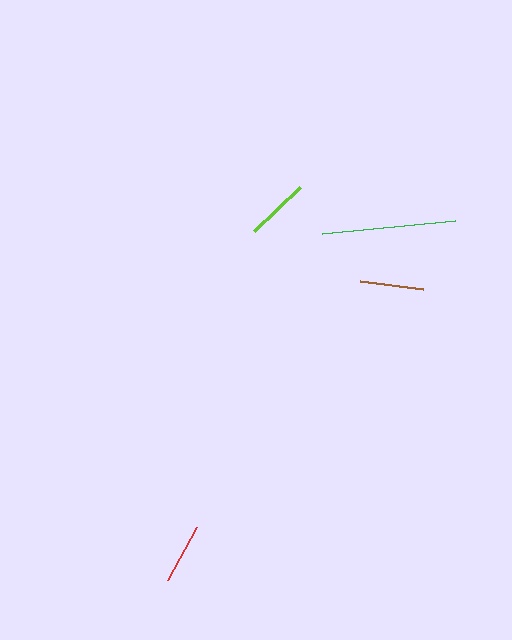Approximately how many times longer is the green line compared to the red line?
The green line is approximately 2.2 times the length of the red line.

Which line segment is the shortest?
The red line is the shortest at approximately 60 pixels.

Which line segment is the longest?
The green line is the longest at approximately 133 pixels.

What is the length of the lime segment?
The lime segment is approximately 63 pixels long.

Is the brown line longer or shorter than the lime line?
The brown line is longer than the lime line.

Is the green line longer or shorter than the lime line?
The green line is longer than the lime line.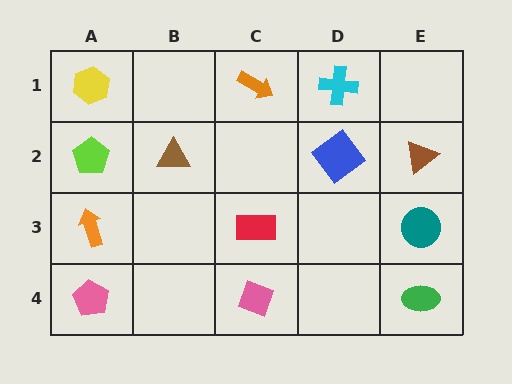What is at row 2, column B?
A brown triangle.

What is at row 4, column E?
A green ellipse.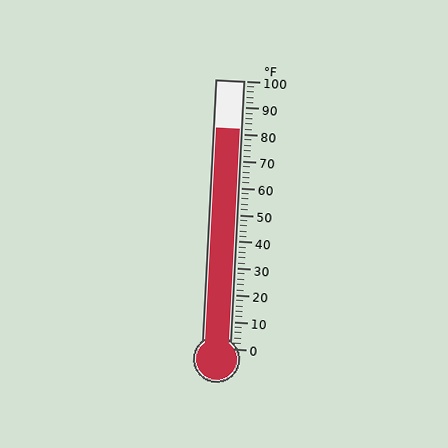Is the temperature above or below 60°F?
The temperature is above 60°F.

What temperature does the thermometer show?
The thermometer shows approximately 82°F.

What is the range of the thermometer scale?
The thermometer scale ranges from 0°F to 100°F.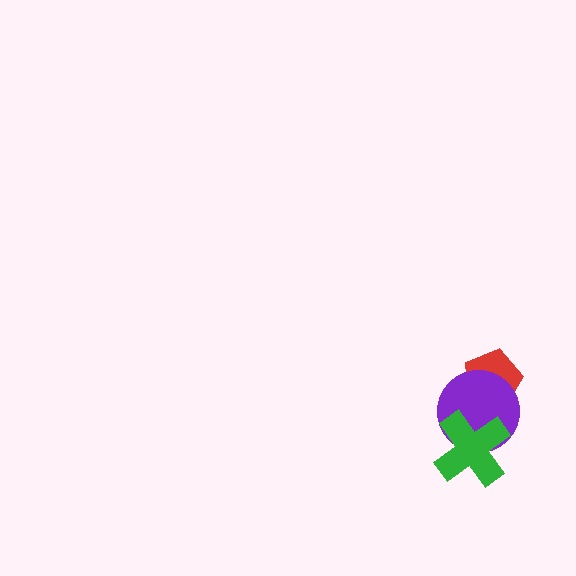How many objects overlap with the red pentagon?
1 object overlaps with the red pentagon.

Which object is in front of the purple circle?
The green cross is in front of the purple circle.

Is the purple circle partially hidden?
Yes, it is partially covered by another shape.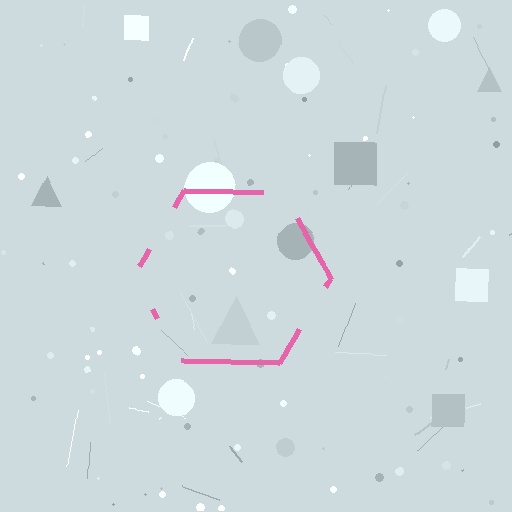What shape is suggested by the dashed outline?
The dashed outline suggests a hexagon.